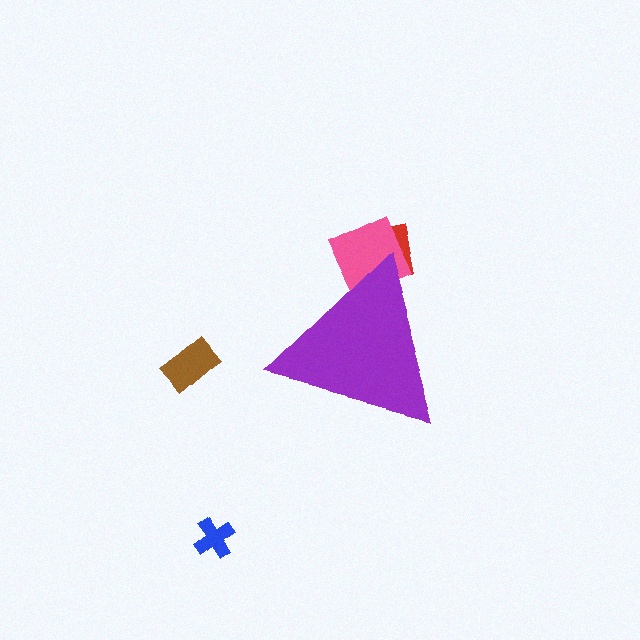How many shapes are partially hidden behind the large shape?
2 shapes are partially hidden.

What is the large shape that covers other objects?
A purple triangle.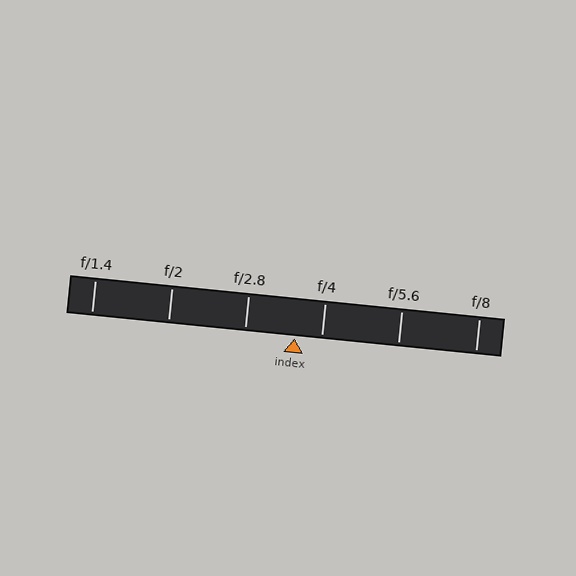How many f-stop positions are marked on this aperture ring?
There are 6 f-stop positions marked.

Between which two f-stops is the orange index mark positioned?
The index mark is between f/2.8 and f/4.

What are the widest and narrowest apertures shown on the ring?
The widest aperture shown is f/1.4 and the narrowest is f/8.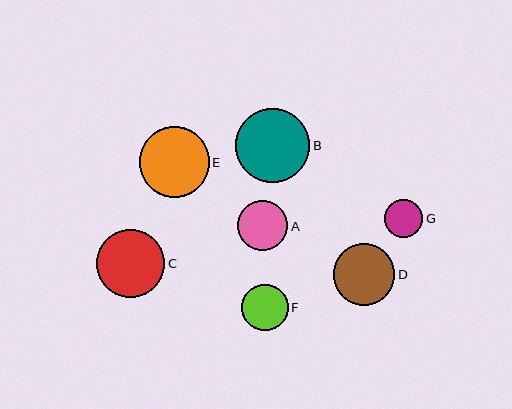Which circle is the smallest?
Circle G is the smallest with a size of approximately 38 pixels.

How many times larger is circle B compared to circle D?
Circle B is approximately 1.2 times the size of circle D.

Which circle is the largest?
Circle B is the largest with a size of approximately 74 pixels.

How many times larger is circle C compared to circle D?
Circle C is approximately 1.1 times the size of circle D.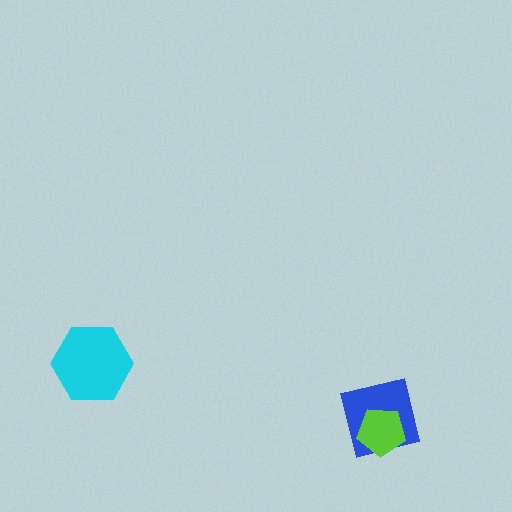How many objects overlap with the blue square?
1 object overlaps with the blue square.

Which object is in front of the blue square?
The lime pentagon is in front of the blue square.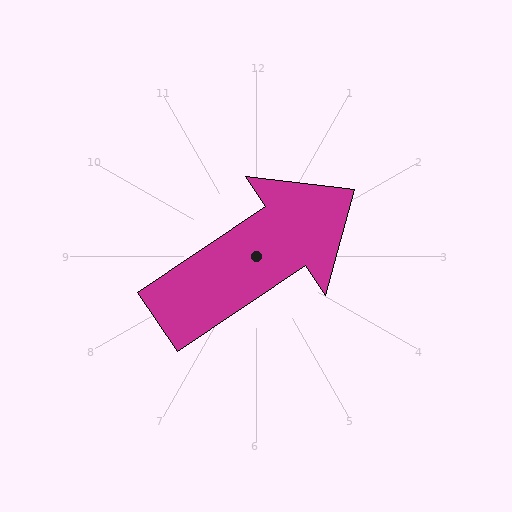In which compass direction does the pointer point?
Northeast.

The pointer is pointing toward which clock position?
Roughly 2 o'clock.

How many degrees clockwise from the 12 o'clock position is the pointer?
Approximately 56 degrees.